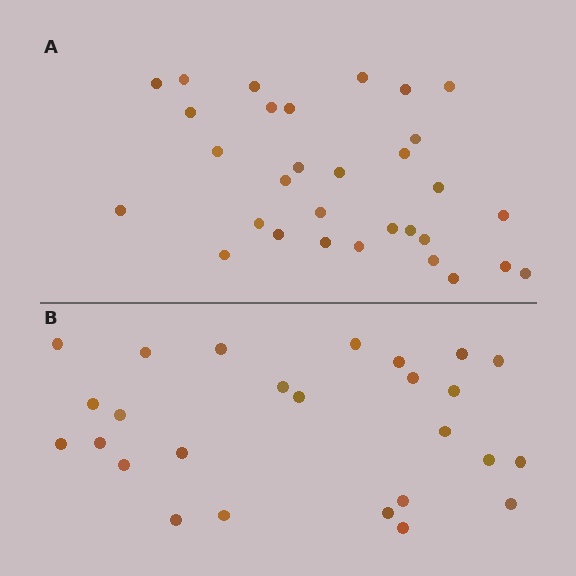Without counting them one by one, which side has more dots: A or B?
Region A (the top region) has more dots.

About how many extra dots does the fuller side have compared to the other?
Region A has about 5 more dots than region B.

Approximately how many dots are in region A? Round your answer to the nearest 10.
About 30 dots. (The exact count is 31, which rounds to 30.)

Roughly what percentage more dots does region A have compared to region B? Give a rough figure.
About 20% more.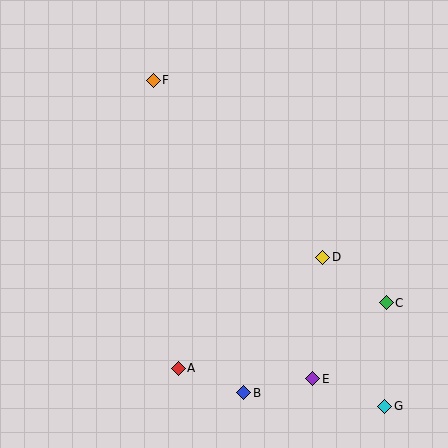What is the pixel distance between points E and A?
The distance between E and A is 135 pixels.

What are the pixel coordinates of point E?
Point E is at (313, 379).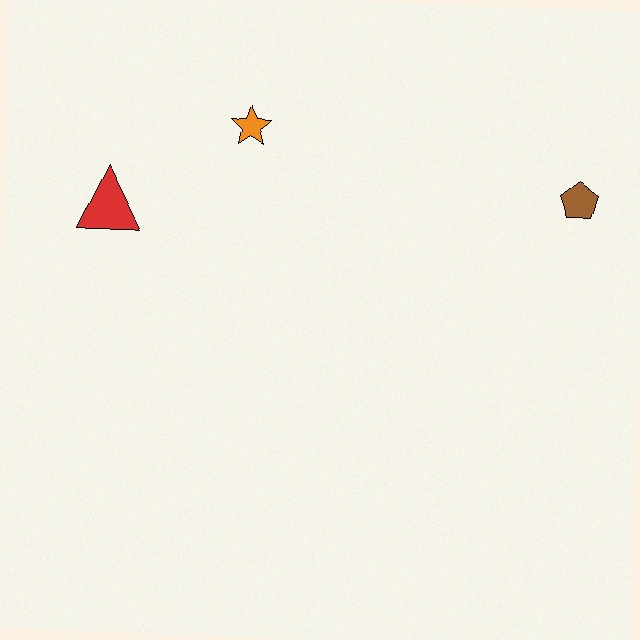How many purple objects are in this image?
There are no purple objects.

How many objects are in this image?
There are 3 objects.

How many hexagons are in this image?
There are no hexagons.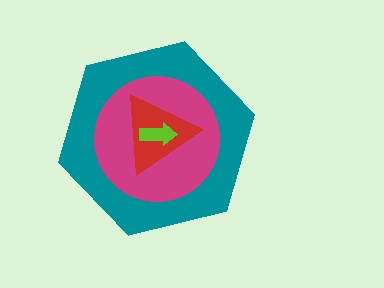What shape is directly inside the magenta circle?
The red triangle.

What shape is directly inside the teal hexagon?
The magenta circle.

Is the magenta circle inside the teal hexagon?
Yes.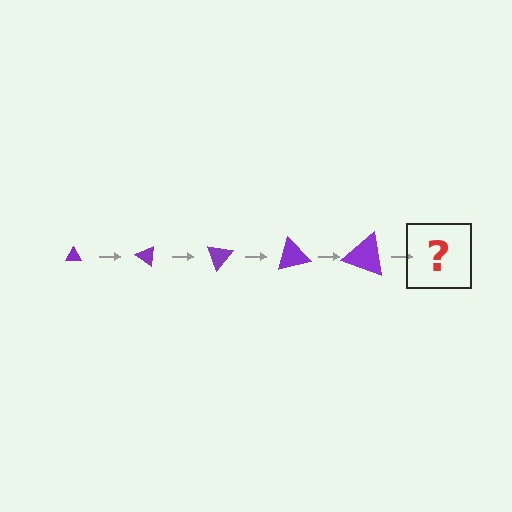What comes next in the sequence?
The next element should be a triangle, larger than the previous one and rotated 175 degrees from the start.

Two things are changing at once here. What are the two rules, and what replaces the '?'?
The two rules are that the triangle grows larger each step and it rotates 35 degrees each step. The '?' should be a triangle, larger than the previous one and rotated 175 degrees from the start.